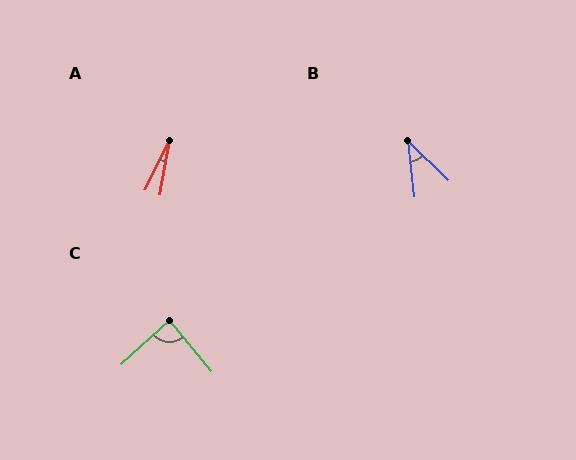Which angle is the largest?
C, at approximately 87 degrees.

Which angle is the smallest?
A, at approximately 17 degrees.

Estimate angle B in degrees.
Approximately 39 degrees.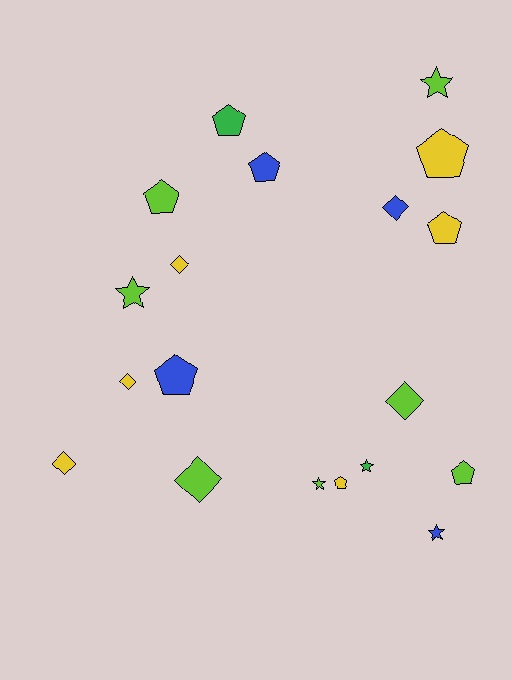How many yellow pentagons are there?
There are 3 yellow pentagons.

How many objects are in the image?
There are 19 objects.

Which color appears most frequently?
Lime, with 7 objects.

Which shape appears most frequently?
Pentagon, with 8 objects.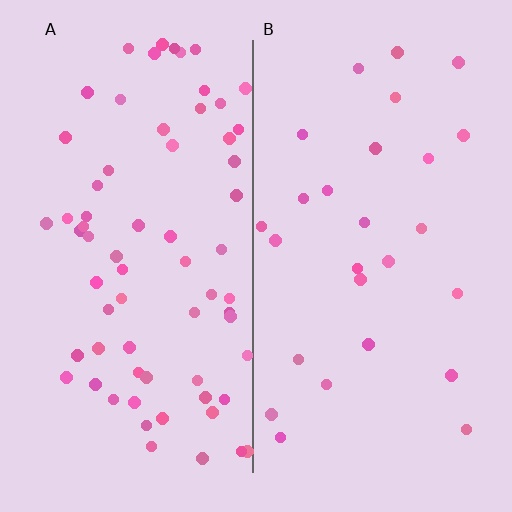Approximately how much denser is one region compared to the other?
Approximately 2.5× — region A over region B.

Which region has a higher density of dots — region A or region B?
A (the left).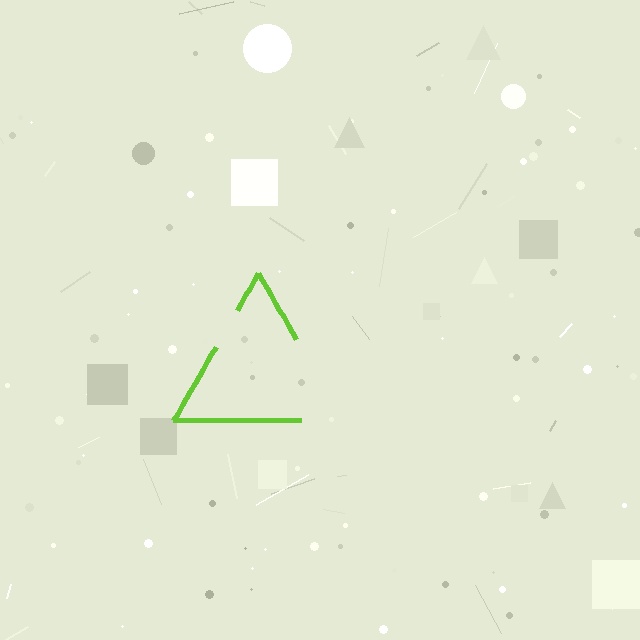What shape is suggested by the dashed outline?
The dashed outline suggests a triangle.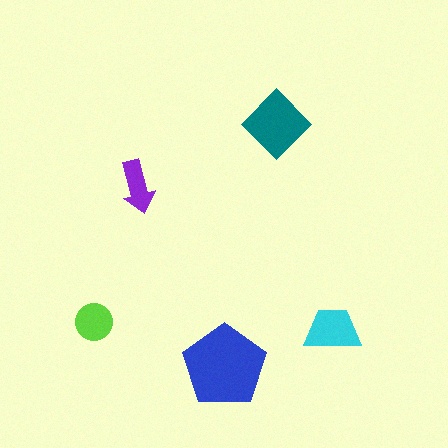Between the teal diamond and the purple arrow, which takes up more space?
The teal diamond.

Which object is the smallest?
The purple arrow.